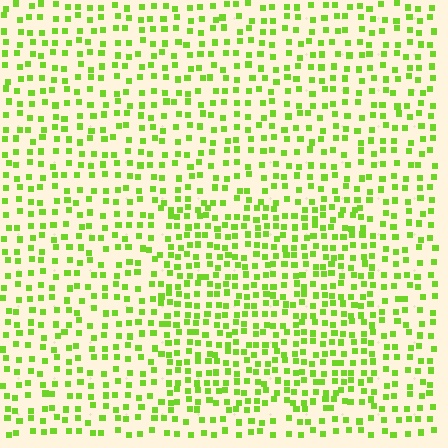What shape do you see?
I see a rectangle.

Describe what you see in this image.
The image contains small lime elements arranged at two different densities. A rectangle-shaped region is visible where the elements are more densely packed than the surrounding area.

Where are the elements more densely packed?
The elements are more densely packed inside the rectangle boundary.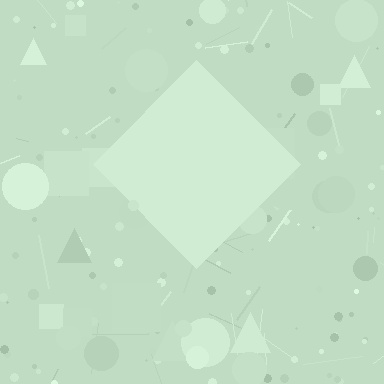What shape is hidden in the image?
A diamond is hidden in the image.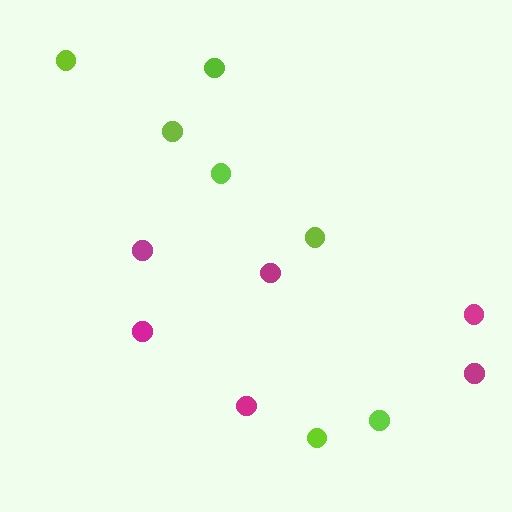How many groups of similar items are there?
There are 2 groups: one group of magenta circles (6) and one group of lime circles (7).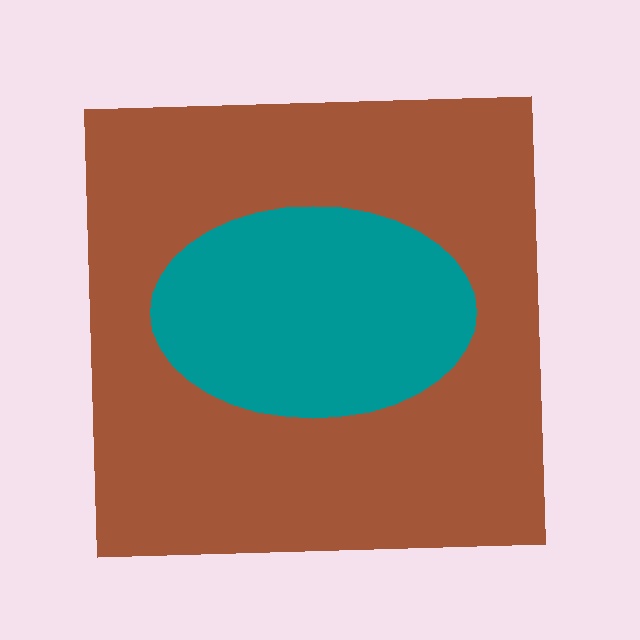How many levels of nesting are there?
2.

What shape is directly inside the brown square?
The teal ellipse.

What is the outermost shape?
The brown square.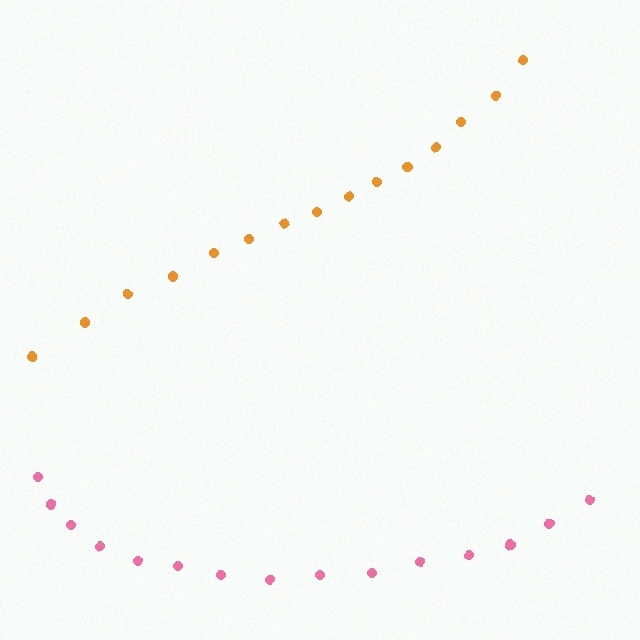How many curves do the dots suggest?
There are 2 distinct paths.